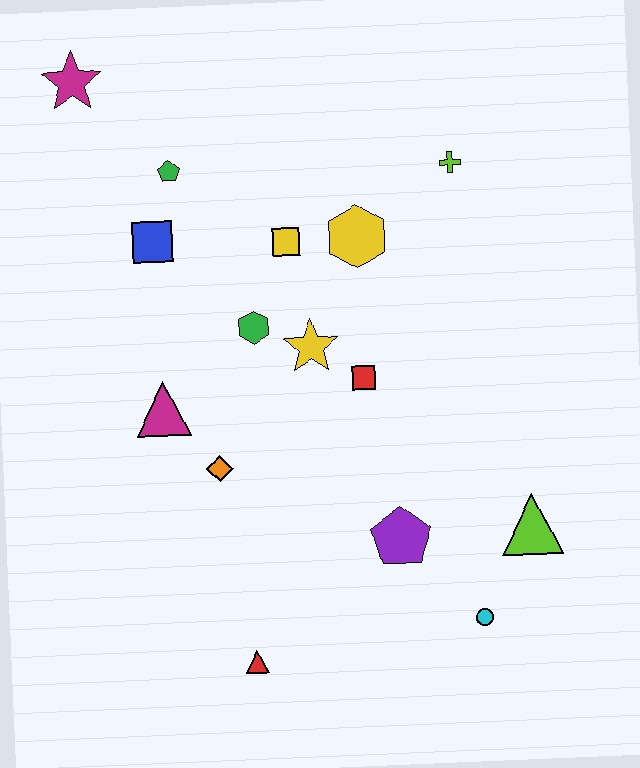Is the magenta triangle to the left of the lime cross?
Yes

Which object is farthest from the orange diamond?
The magenta star is farthest from the orange diamond.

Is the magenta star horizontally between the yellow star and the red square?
No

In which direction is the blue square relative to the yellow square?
The blue square is to the left of the yellow square.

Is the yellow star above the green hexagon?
No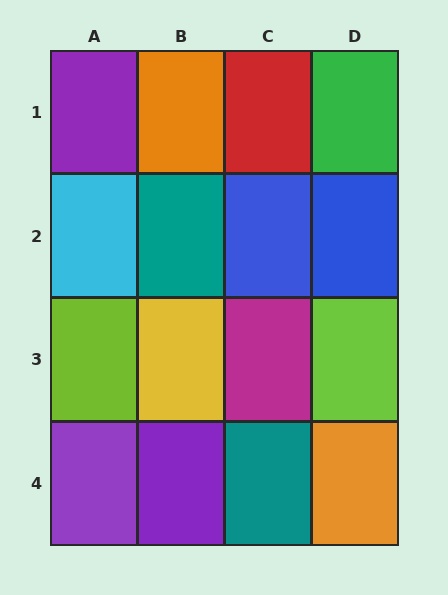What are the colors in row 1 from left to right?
Purple, orange, red, green.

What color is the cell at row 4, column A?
Purple.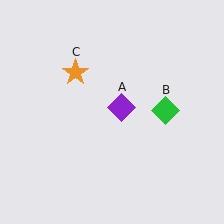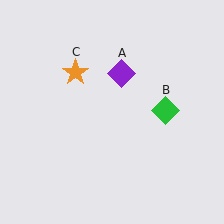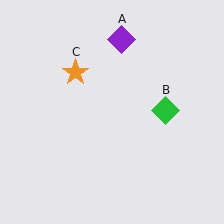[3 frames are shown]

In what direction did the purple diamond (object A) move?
The purple diamond (object A) moved up.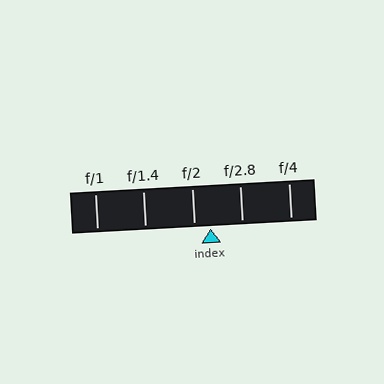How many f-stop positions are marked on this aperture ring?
There are 5 f-stop positions marked.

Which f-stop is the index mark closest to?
The index mark is closest to f/2.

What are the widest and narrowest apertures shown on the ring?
The widest aperture shown is f/1 and the narrowest is f/4.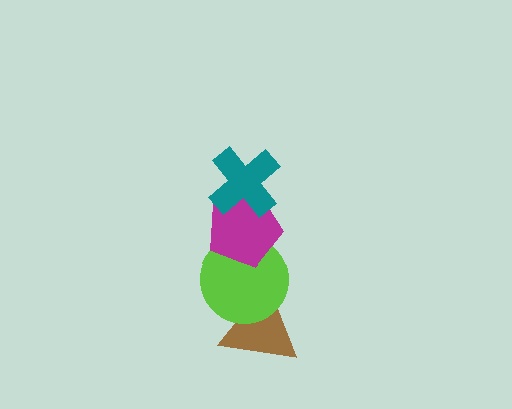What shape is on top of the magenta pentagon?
The teal cross is on top of the magenta pentagon.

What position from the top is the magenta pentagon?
The magenta pentagon is 2nd from the top.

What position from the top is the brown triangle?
The brown triangle is 4th from the top.